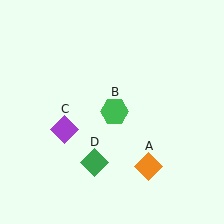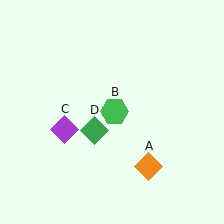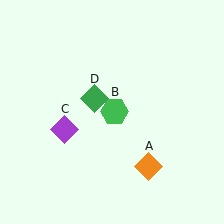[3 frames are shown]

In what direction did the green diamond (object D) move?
The green diamond (object D) moved up.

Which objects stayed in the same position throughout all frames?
Orange diamond (object A) and green hexagon (object B) and purple diamond (object C) remained stationary.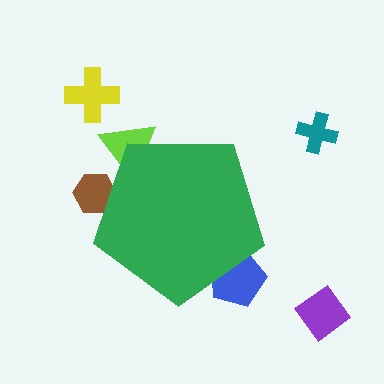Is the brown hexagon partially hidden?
Yes, the brown hexagon is partially hidden behind the green pentagon.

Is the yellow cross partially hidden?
No, the yellow cross is fully visible.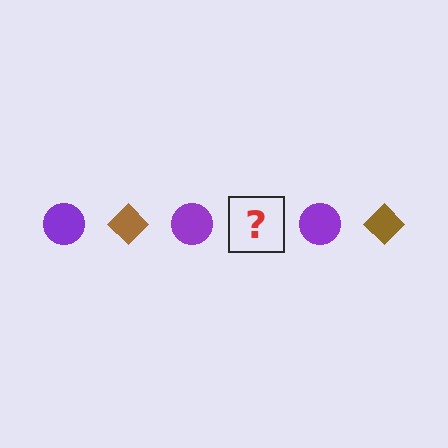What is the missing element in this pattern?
The missing element is a brown diamond.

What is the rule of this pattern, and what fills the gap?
The rule is that the pattern alternates between purple circle and brown diamond. The gap should be filled with a brown diamond.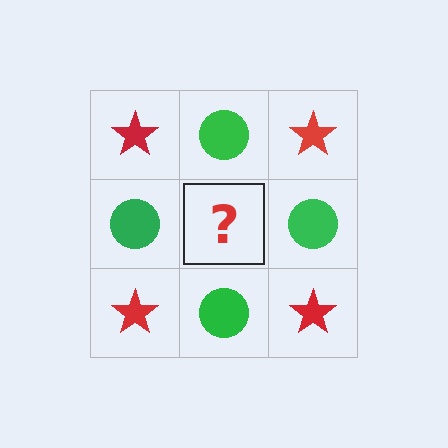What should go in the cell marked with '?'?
The missing cell should contain a red star.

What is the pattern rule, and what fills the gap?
The rule is that it alternates red star and green circle in a checkerboard pattern. The gap should be filled with a red star.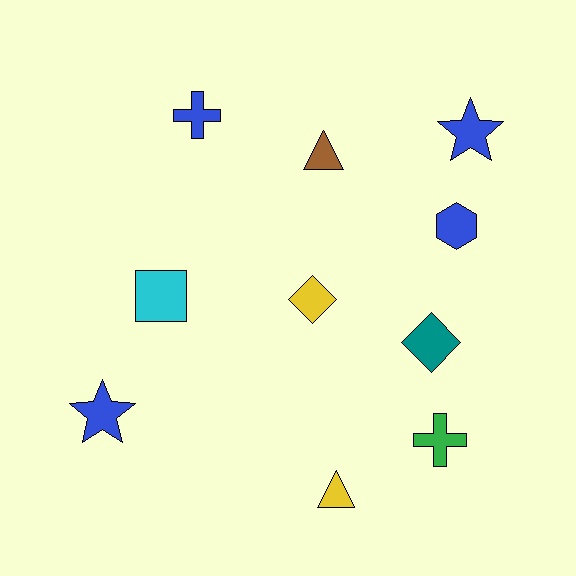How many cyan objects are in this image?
There is 1 cyan object.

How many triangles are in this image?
There are 2 triangles.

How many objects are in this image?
There are 10 objects.